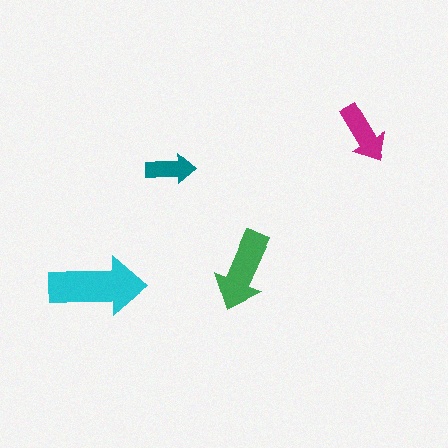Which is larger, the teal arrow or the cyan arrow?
The cyan one.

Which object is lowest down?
The cyan arrow is bottommost.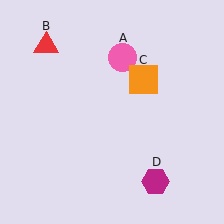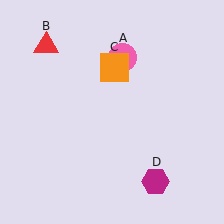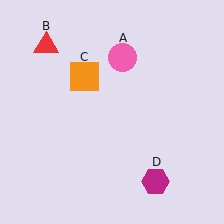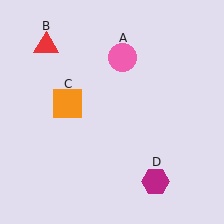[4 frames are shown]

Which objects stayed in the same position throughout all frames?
Pink circle (object A) and red triangle (object B) and magenta hexagon (object D) remained stationary.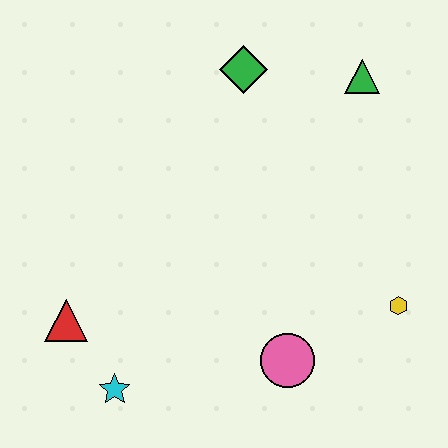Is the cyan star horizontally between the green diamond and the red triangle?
Yes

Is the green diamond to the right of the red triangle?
Yes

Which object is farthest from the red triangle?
The green triangle is farthest from the red triangle.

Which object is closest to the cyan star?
The red triangle is closest to the cyan star.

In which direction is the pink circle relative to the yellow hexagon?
The pink circle is to the left of the yellow hexagon.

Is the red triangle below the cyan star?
No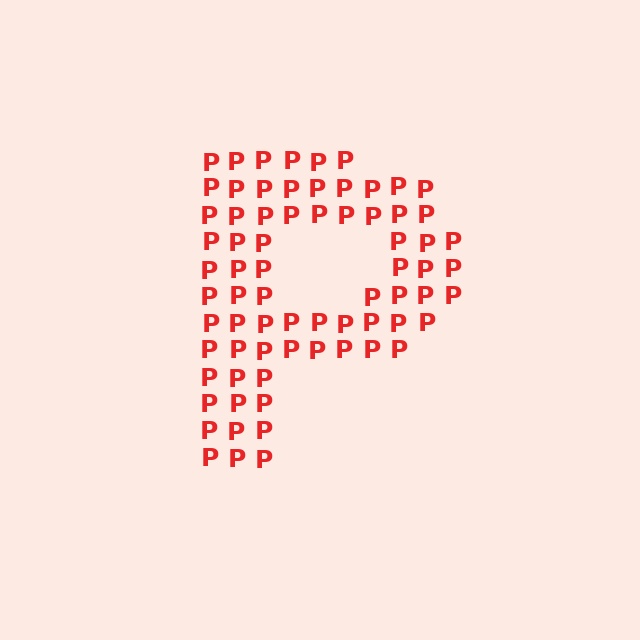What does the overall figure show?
The overall figure shows the letter P.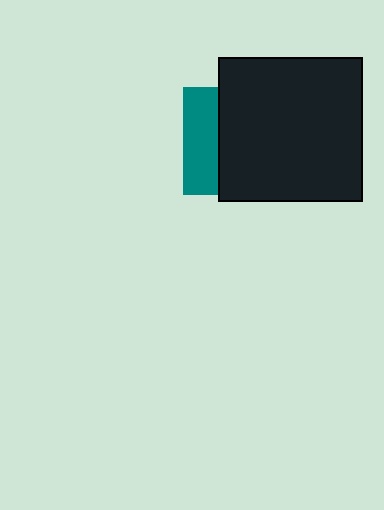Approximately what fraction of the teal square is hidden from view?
Roughly 69% of the teal square is hidden behind the black square.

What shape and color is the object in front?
The object in front is a black square.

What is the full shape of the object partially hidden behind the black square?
The partially hidden object is a teal square.